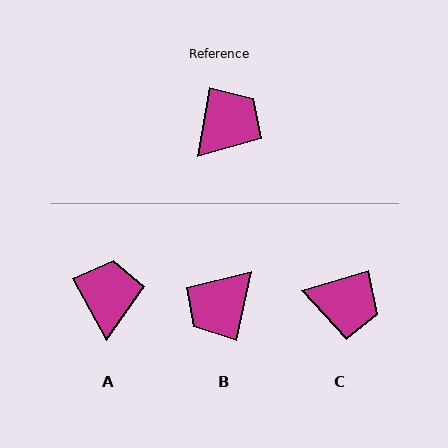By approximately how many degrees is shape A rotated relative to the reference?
Approximately 39 degrees counter-clockwise.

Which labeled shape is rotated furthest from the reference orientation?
B, about 177 degrees away.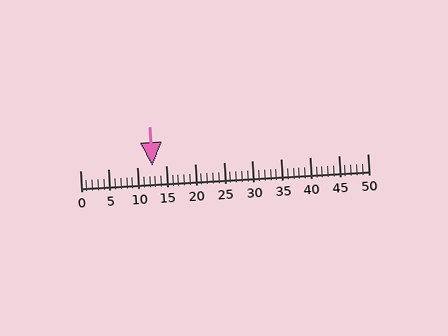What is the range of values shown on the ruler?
The ruler shows values from 0 to 50.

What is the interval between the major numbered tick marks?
The major tick marks are spaced 5 units apart.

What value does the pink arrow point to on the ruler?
The pink arrow points to approximately 12.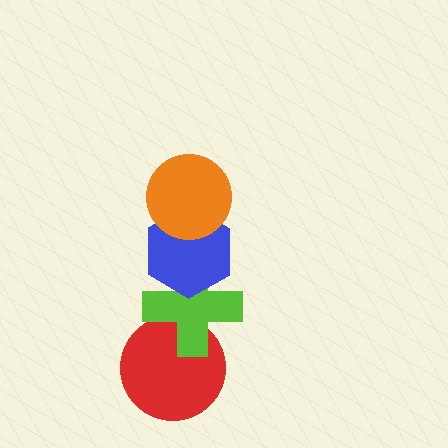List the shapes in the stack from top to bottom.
From top to bottom: the orange circle, the blue hexagon, the lime cross, the red circle.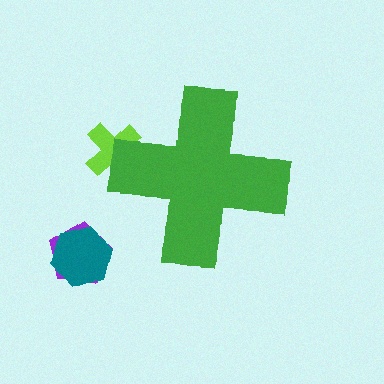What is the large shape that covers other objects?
A green cross.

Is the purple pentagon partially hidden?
No, the purple pentagon is fully visible.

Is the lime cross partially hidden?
Yes, the lime cross is partially hidden behind the green cross.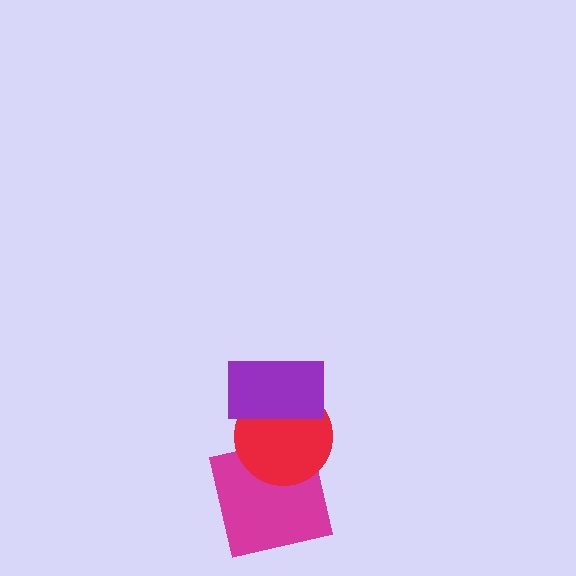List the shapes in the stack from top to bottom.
From top to bottom: the purple rectangle, the red circle, the magenta square.